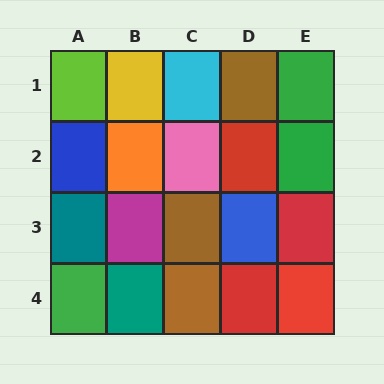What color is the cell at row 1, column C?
Cyan.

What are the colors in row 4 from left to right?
Green, teal, brown, red, red.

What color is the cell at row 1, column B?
Yellow.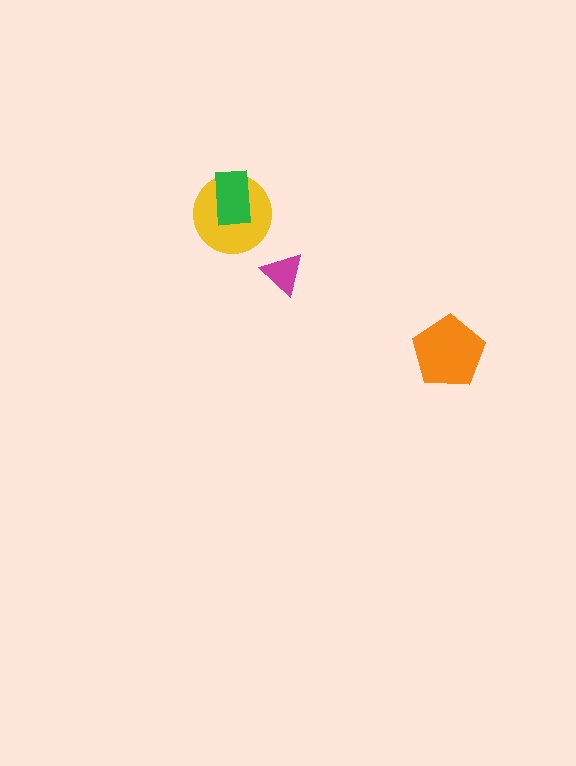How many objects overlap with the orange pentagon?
0 objects overlap with the orange pentagon.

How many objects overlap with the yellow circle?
1 object overlaps with the yellow circle.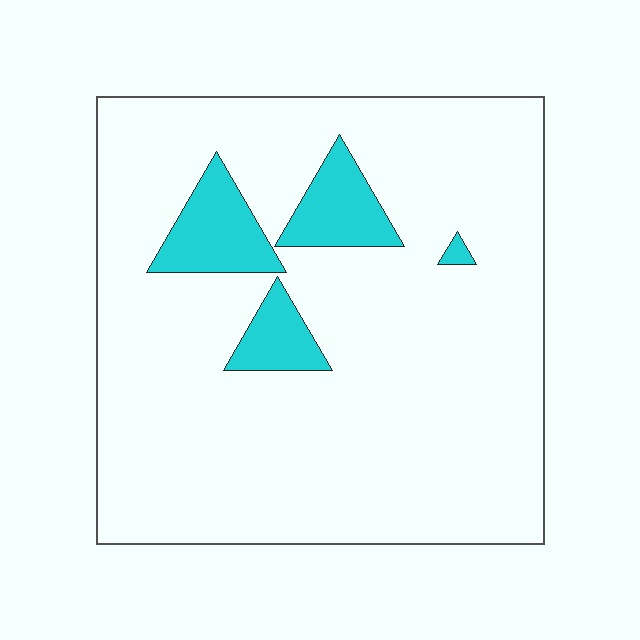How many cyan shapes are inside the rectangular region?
4.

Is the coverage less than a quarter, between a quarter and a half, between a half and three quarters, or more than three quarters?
Less than a quarter.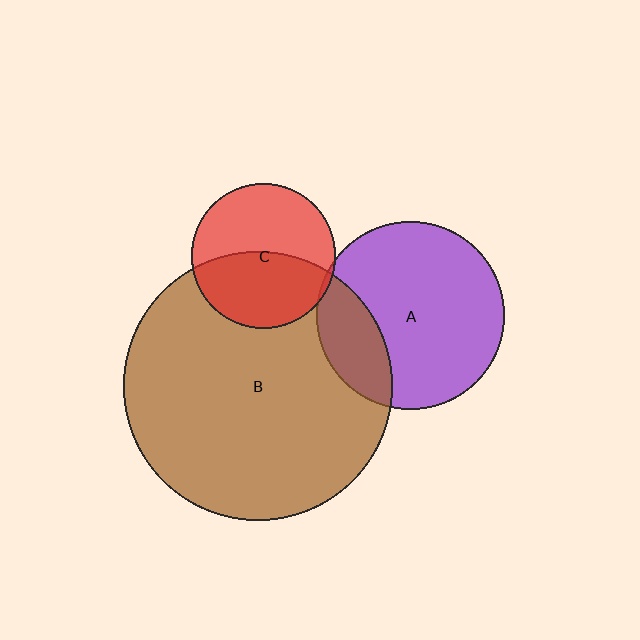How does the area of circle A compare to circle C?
Approximately 1.7 times.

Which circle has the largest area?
Circle B (brown).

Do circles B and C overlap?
Yes.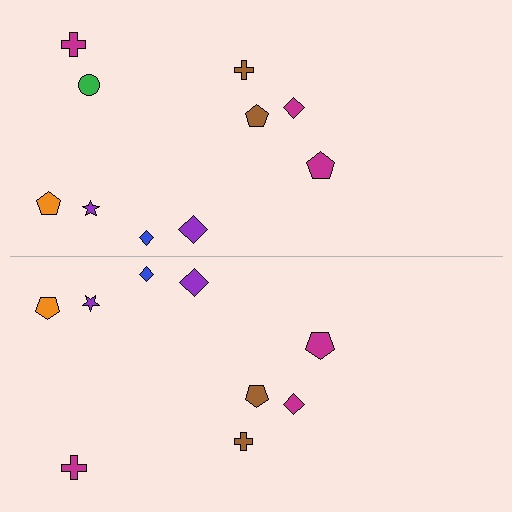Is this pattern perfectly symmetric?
No, the pattern is not perfectly symmetric. A green circle is missing from the bottom side.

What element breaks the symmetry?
A green circle is missing from the bottom side.